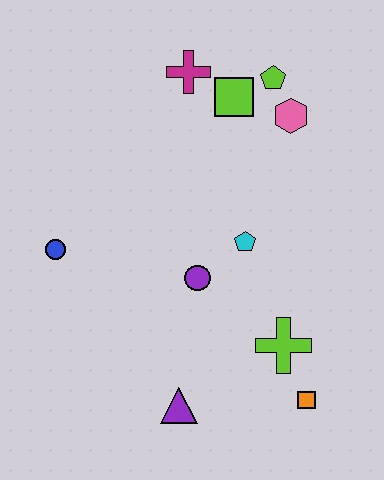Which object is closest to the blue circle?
The purple circle is closest to the blue circle.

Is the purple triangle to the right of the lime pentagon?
No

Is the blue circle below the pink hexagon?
Yes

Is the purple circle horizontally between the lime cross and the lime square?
No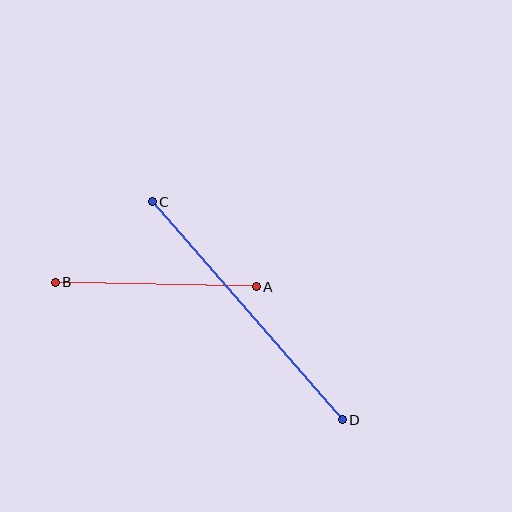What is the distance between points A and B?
The distance is approximately 201 pixels.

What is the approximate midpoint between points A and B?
The midpoint is at approximately (156, 285) pixels.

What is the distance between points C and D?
The distance is approximately 289 pixels.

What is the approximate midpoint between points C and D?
The midpoint is at approximately (247, 311) pixels.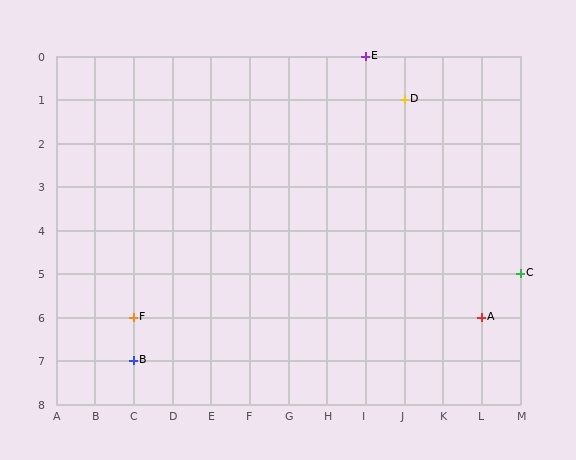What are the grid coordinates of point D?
Point D is at grid coordinates (J, 1).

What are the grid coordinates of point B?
Point B is at grid coordinates (C, 7).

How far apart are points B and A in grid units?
Points B and A are 9 columns and 1 row apart (about 9.1 grid units diagonally).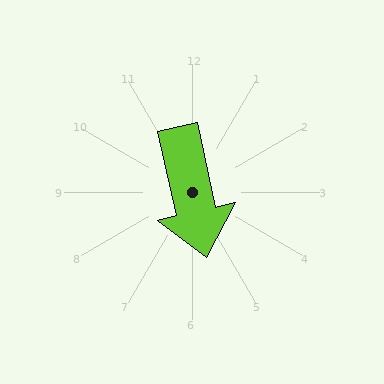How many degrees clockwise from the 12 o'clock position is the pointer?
Approximately 167 degrees.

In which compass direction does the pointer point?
South.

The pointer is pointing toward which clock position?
Roughly 6 o'clock.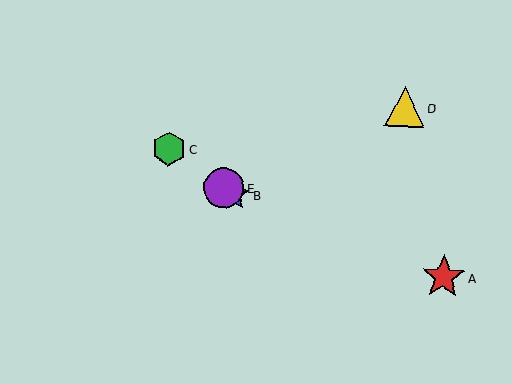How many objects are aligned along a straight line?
3 objects (B, C, E) are aligned along a straight line.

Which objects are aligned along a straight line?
Objects B, C, E are aligned along a straight line.